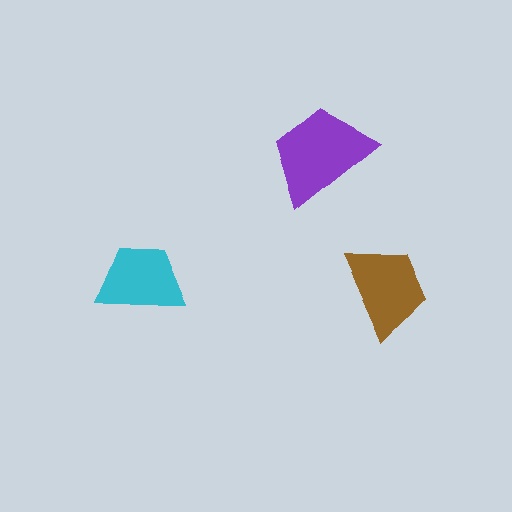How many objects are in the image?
There are 3 objects in the image.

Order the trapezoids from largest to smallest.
the purple one, the brown one, the cyan one.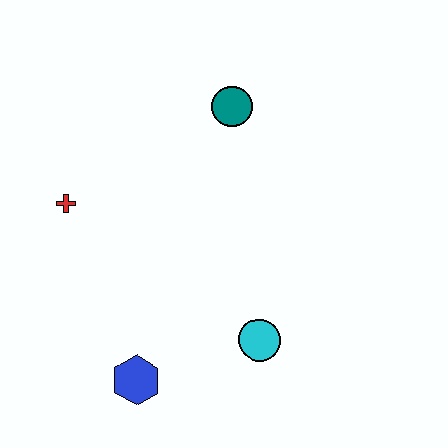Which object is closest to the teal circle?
The red cross is closest to the teal circle.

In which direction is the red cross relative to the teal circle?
The red cross is to the left of the teal circle.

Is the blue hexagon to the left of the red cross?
No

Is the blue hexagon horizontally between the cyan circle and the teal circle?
No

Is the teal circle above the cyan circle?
Yes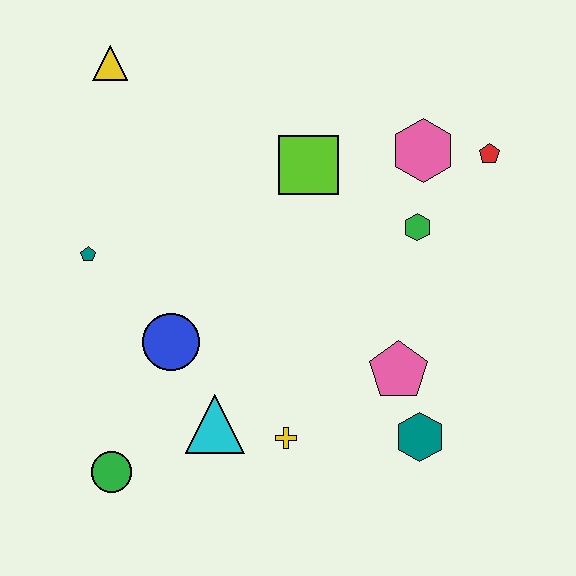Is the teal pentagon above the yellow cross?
Yes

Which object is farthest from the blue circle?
The red pentagon is farthest from the blue circle.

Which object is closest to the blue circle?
The cyan triangle is closest to the blue circle.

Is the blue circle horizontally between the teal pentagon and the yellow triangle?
No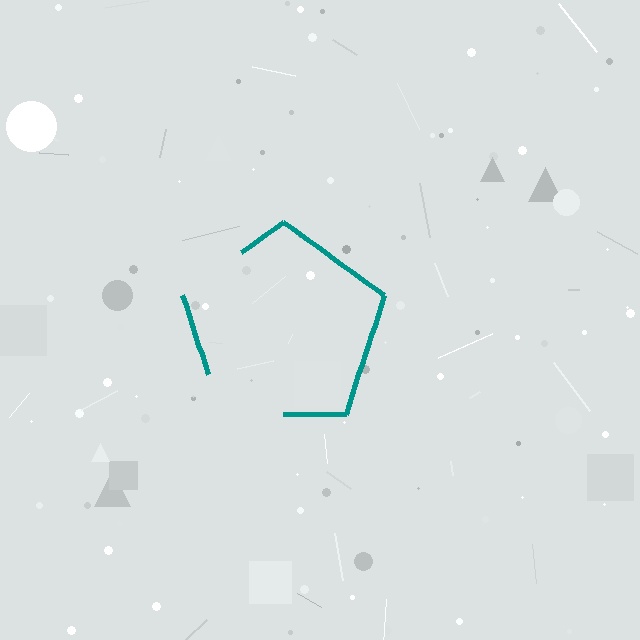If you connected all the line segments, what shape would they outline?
They would outline a pentagon.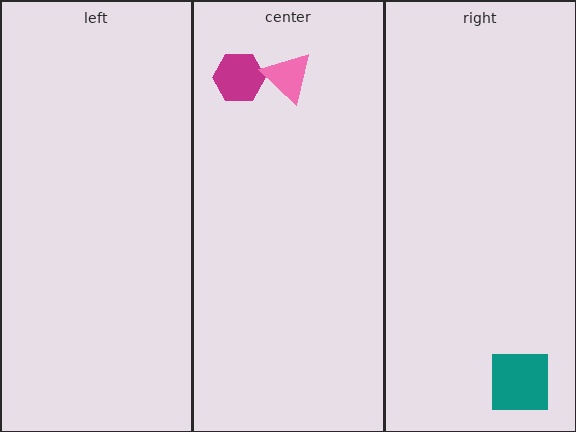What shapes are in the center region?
The magenta hexagon, the pink triangle.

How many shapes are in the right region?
1.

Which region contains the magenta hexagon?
The center region.